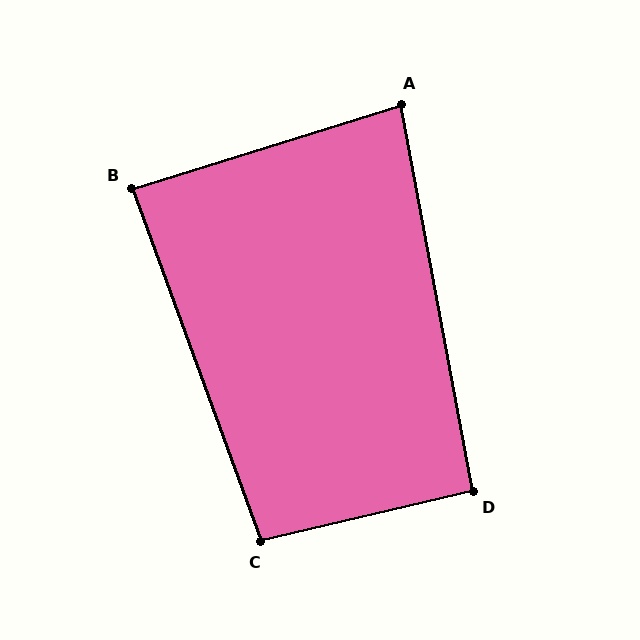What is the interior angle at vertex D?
Approximately 93 degrees (approximately right).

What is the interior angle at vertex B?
Approximately 87 degrees (approximately right).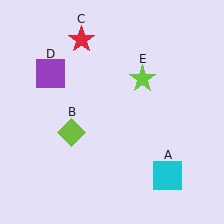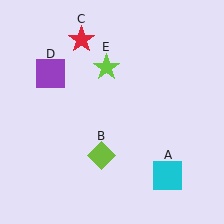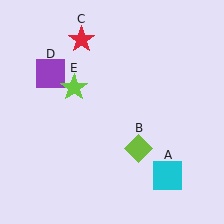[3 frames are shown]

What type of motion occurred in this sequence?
The lime diamond (object B), lime star (object E) rotated counterclockwise around the center of the scene.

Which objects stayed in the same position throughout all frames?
Cyan square (object A) and red star (object C) and purple square (object D) remained stationary.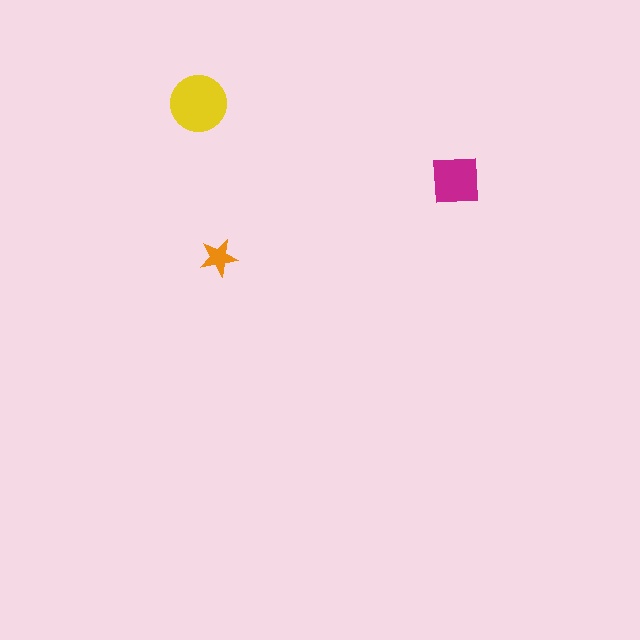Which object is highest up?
The yellow circle is topmost.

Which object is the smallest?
The orange star.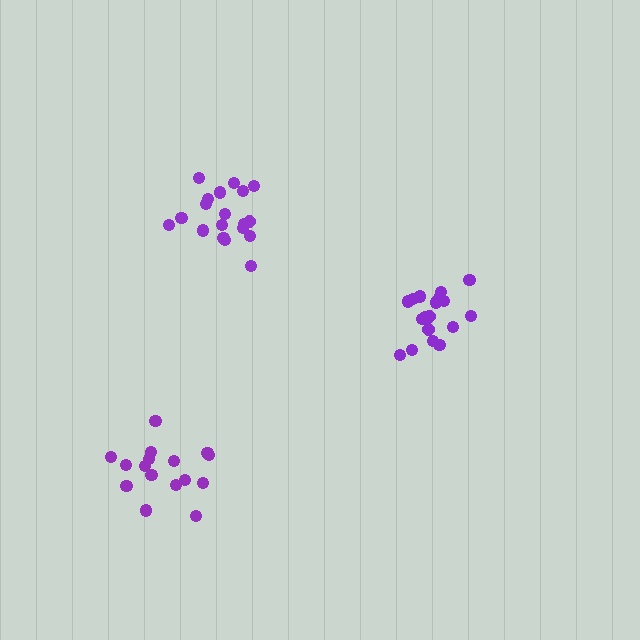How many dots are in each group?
Group 1: 16 dots, Group 2: 19 dots, Group 3: 19 dots (54 total).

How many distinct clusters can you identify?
There are 3 distinct clusters.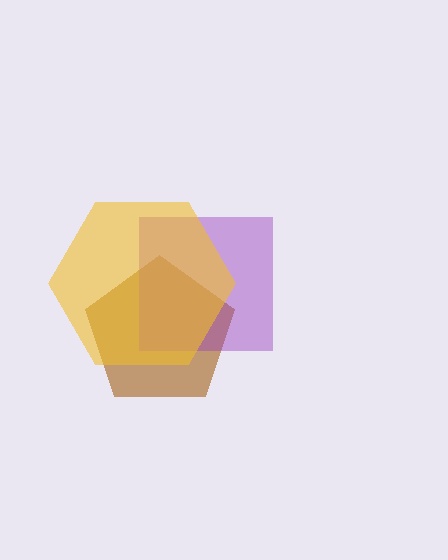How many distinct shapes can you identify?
There are 3 distinct shapes: a brown pentagon, a purple square, a yellow hexagon.